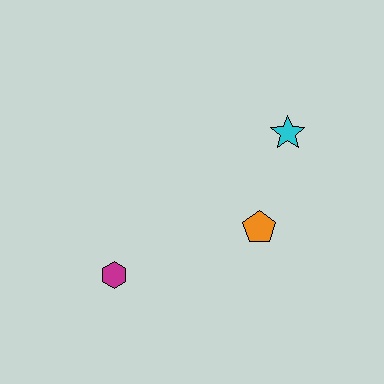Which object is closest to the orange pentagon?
The cyan star is closest to the orange pentagon.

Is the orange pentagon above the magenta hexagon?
Yes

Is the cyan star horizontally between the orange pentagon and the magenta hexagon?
No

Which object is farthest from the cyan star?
The magenta hexagon is farthest from the cyan star.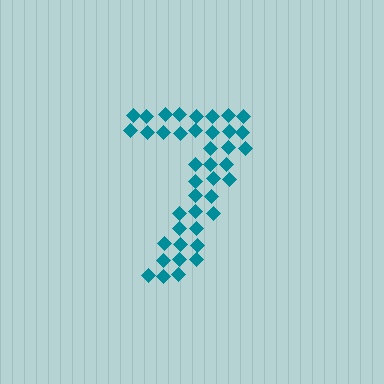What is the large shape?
The large shape is the digit 7.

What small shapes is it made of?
It is made of small diamonds.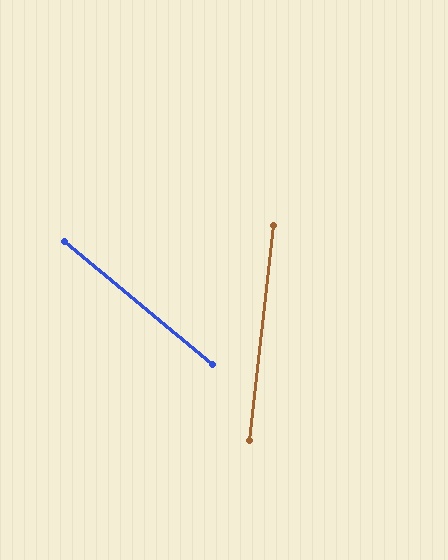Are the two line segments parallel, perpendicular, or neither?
Neither parallel nor perpendicular — they differ by about 57°.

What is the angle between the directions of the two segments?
Approximately 57 degrees.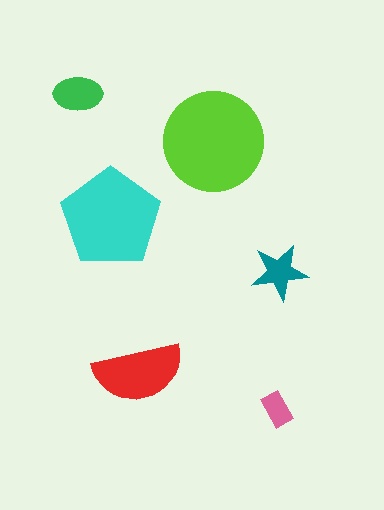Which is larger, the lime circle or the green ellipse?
The lime circle.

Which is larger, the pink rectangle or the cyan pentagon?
The cyan pentagon.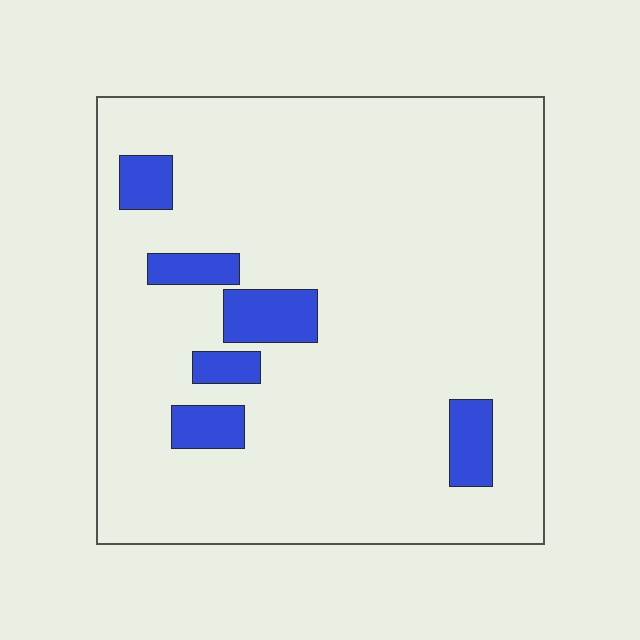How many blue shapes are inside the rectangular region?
6.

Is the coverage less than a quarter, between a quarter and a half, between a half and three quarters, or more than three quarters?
Less than a quarter.